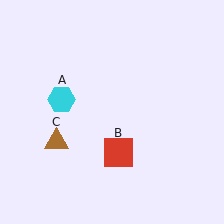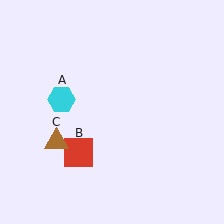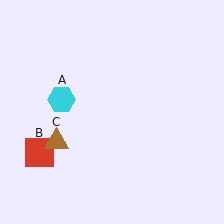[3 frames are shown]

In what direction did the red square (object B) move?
The red square (object B) moved left.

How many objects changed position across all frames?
1 object changed position: red square (object B).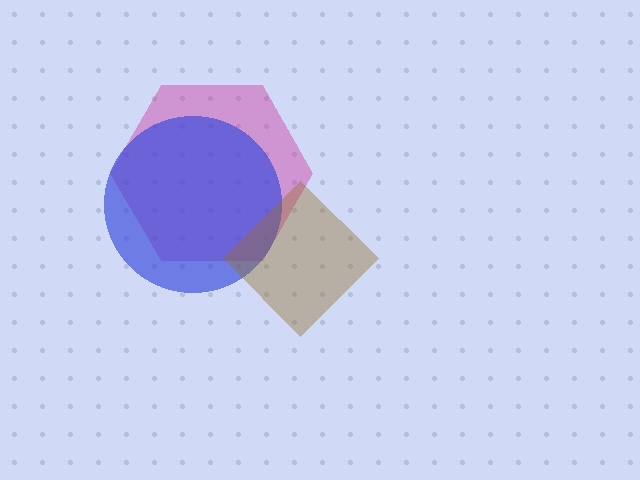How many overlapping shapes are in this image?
There are 3 overlapping shapes in the image.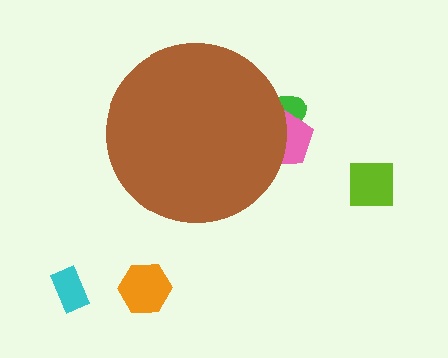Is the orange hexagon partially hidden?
No, the orange hexagon is fully visible.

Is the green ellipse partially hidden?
Yes, the green ellipse is partially hidden behind the brown circle.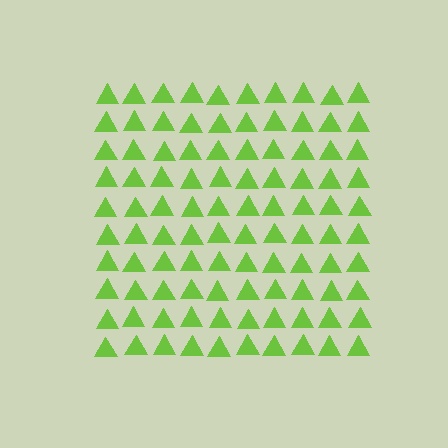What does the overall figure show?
The overall figure shows a square.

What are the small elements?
The small elements are triangles.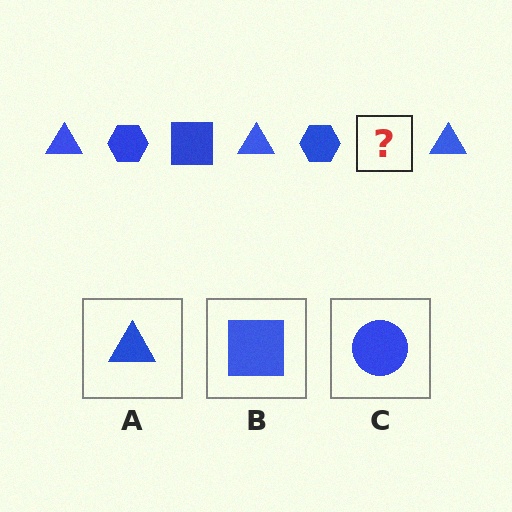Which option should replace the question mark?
Option B.